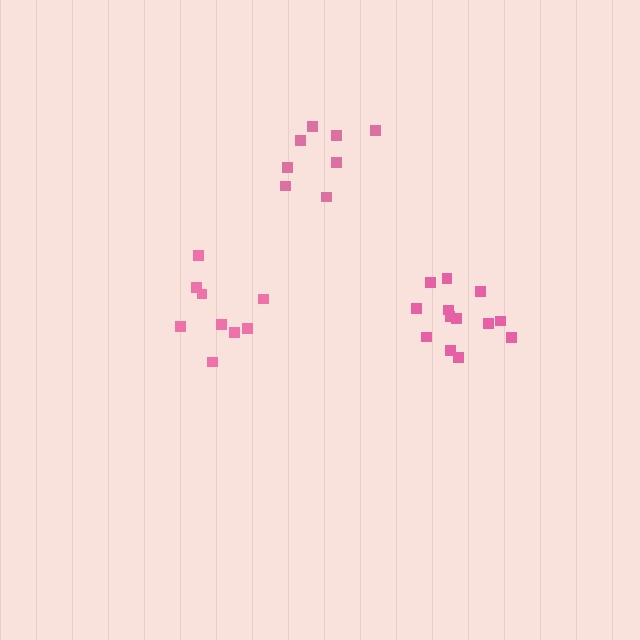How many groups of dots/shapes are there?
There are 3 groups.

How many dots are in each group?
Group 1: 9 dots, Group 2: 13 dots, Group 3: 8 dots (30 total).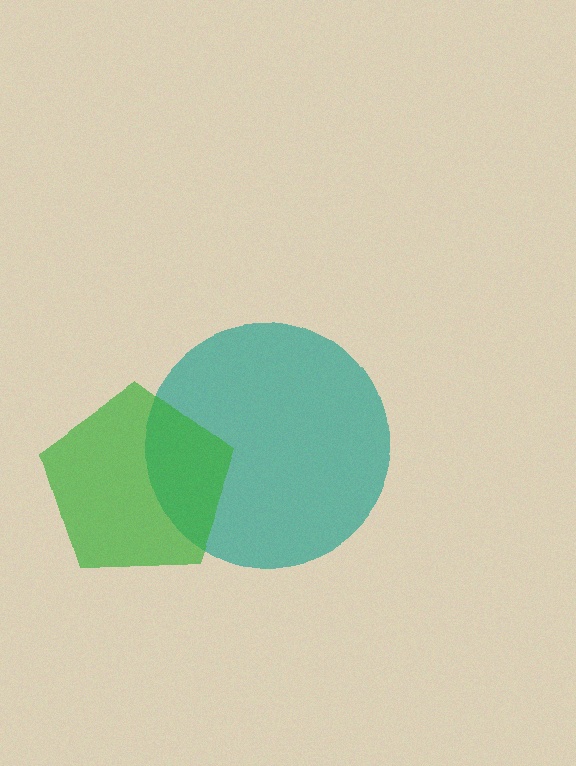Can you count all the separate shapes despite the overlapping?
Yes, there are 2 separate shapes.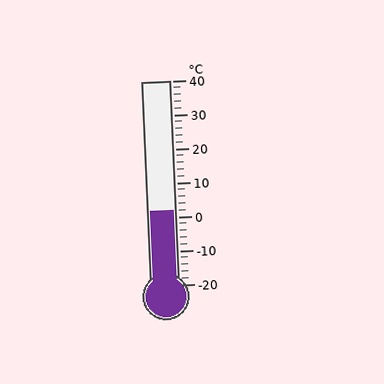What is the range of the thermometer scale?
The thermometer scale ranges from -20°C to 40°C.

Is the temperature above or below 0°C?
The temperature is above 0°C.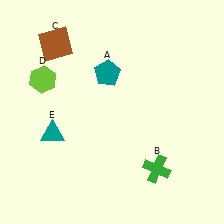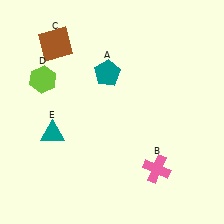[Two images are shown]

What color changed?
The cross (B) changed from green in Image 1 to pink in Image 2.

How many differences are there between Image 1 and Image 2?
There is 1 difference between the two images.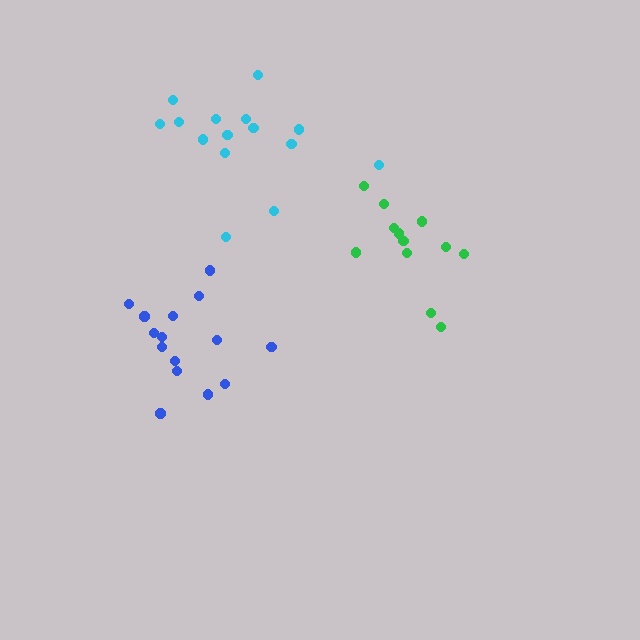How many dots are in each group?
Group 1: 15 dots, Group 2: 15 dots, Group 3: 12 dots (42 total).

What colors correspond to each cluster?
The clusters are colored: blue, cyan, green.